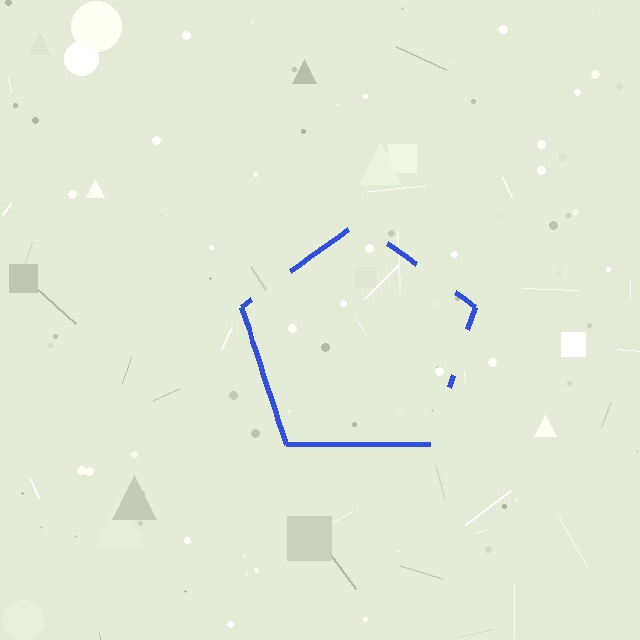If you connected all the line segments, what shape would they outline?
They would outline a pentagon.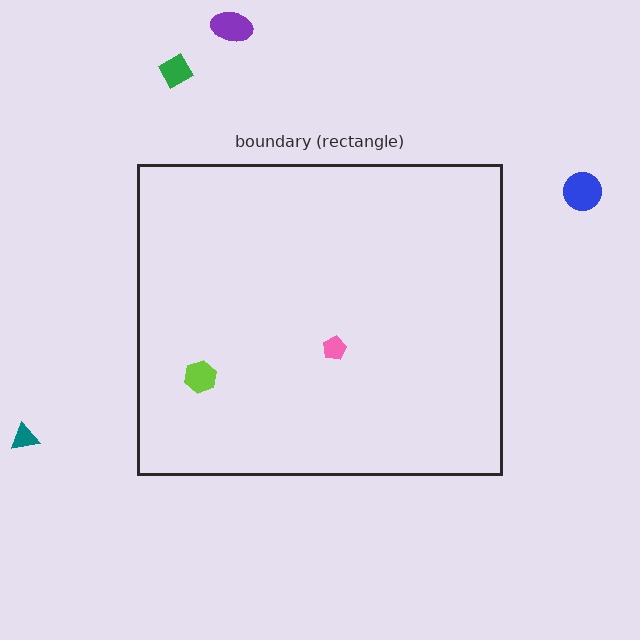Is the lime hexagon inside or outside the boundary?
Inside.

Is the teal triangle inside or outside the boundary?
Outside.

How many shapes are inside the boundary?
2 inside, 4 outside.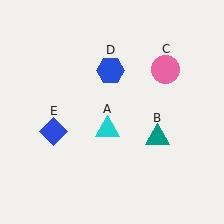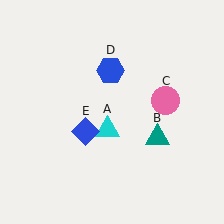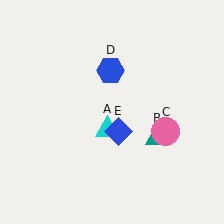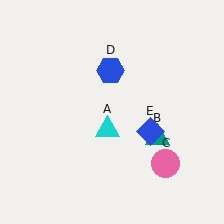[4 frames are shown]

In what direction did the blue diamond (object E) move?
The blue diamond (object E) moved right.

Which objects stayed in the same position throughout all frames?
Cyan triangle (object A) and teal triangle (object B) and blue hexagon (object D) remained stationary.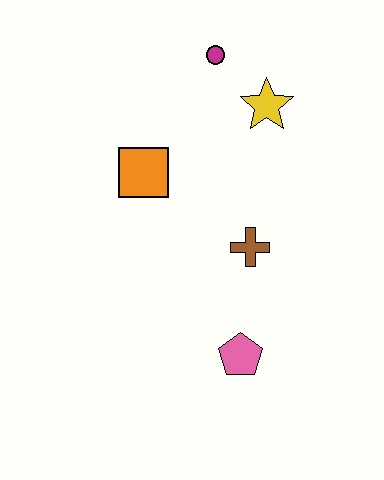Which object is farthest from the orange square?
The pink pentagon is farthest from the orange square.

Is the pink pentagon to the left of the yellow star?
Yes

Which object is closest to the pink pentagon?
The brown cross is closest to the pink pentagon.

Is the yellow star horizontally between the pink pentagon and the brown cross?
No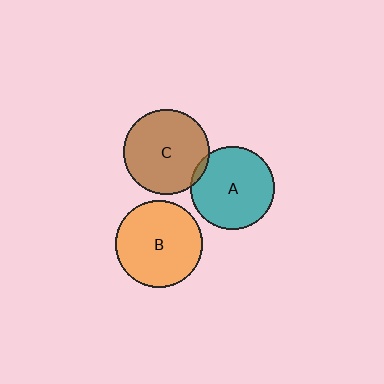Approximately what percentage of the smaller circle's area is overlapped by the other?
Approximately 5%.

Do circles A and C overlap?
Yes.